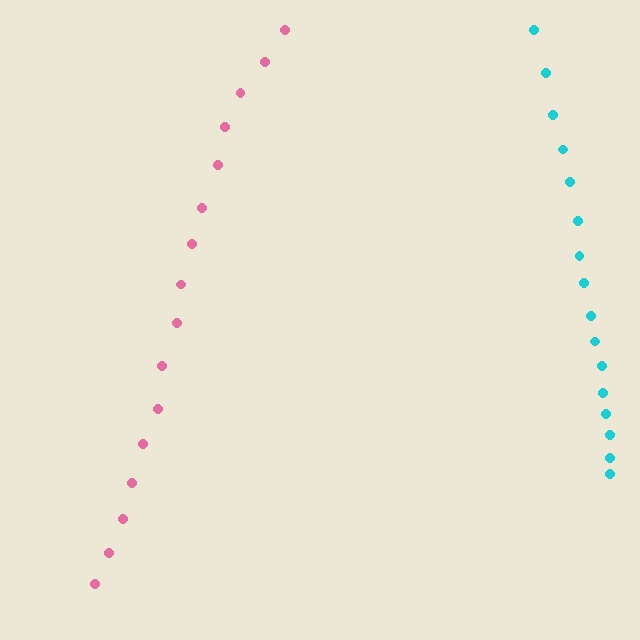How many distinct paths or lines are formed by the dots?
There are 2 distinct paths.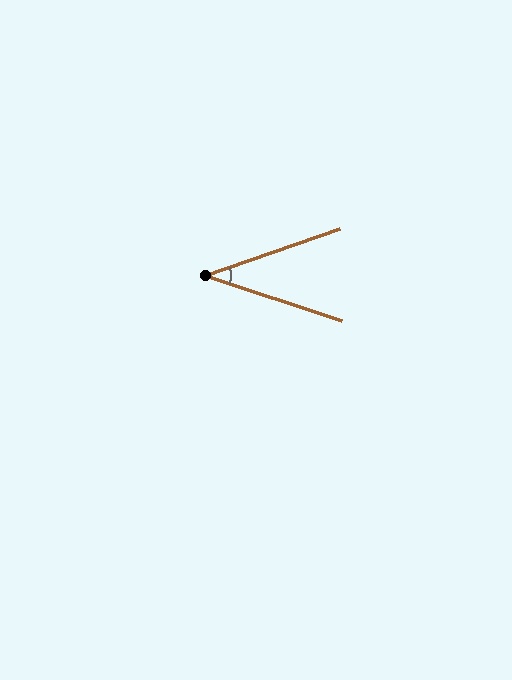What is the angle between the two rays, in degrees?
Approximately 38 degrees.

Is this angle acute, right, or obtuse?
It is acute.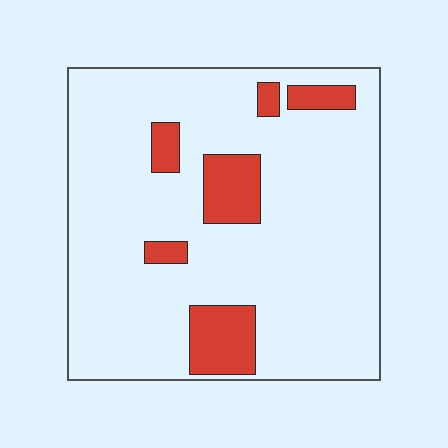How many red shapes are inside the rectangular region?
6.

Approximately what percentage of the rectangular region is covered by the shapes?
Approximately 15%.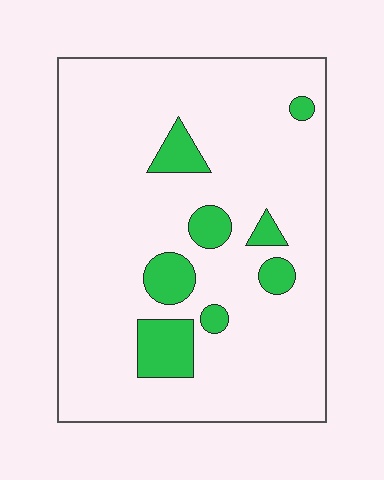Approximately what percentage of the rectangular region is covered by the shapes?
Approximately 10%.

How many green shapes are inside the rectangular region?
8.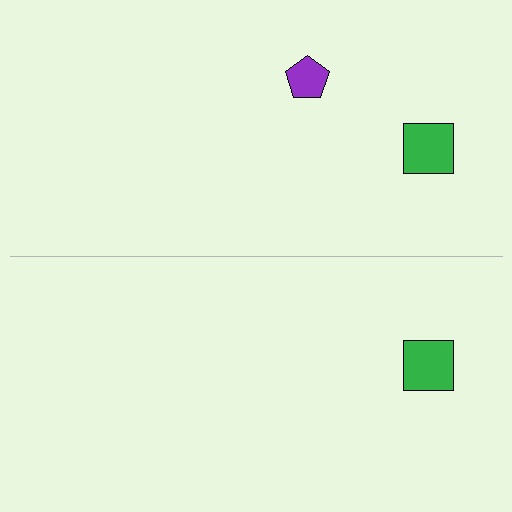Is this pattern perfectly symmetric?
No, the pattern is not perfectly symmetric. A purple pentagon is missing from the bottom side.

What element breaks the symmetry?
A purple pentagon is missing from the bottom side.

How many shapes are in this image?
There are 3 shapes in this image.